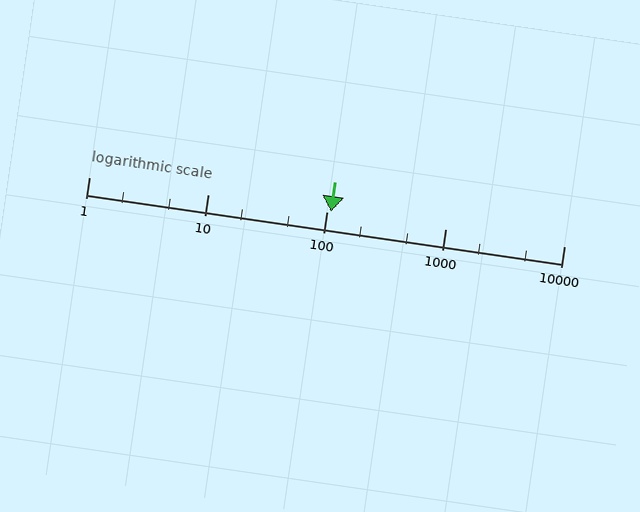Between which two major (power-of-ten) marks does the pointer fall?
The pointer is between 100 and 1000.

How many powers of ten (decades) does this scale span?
The scale spans 4 decades, from 1 to 10000.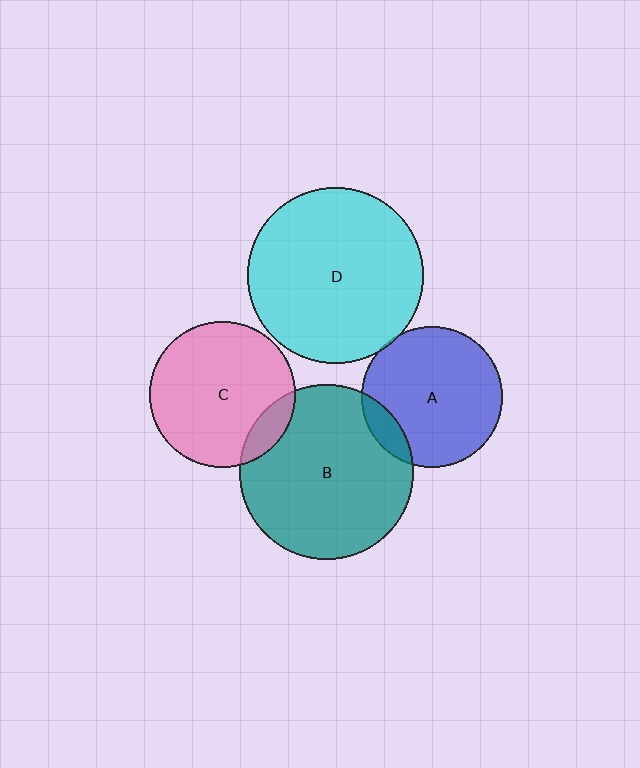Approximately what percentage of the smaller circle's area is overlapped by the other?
Approximately 10%.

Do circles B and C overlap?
Yes.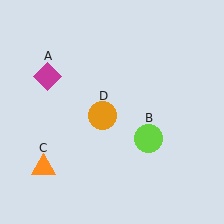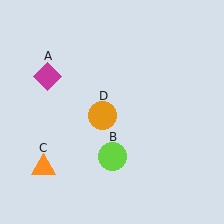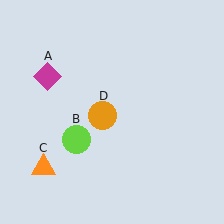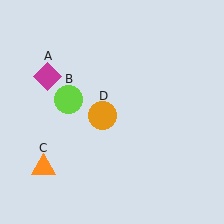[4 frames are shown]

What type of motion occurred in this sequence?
The lime circle (object B) rotated clockwise around the center of the scene.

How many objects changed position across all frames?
1 object changed position: lime circle (object B).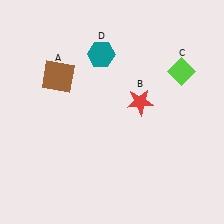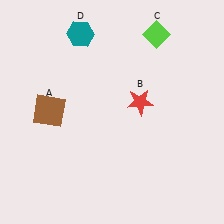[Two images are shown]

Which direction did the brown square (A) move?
The brown square (A) moved down.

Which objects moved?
The objects that moved are: the brown square (A), the lime diamond (C), the teal hexagon (D).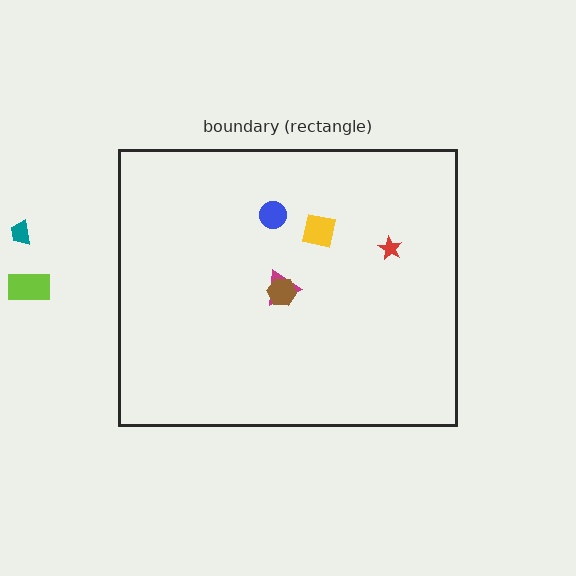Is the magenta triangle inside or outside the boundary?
Inside.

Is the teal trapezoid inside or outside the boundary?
Outside.